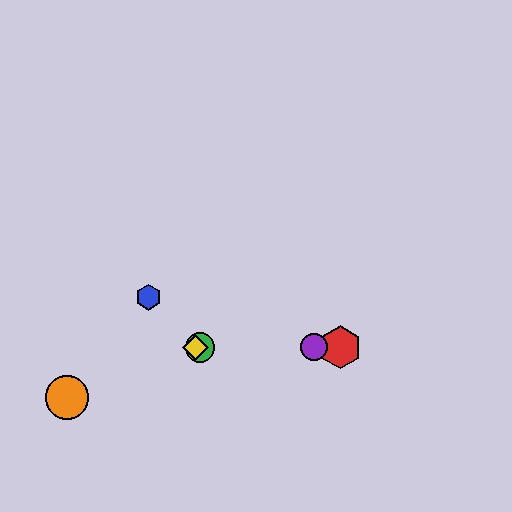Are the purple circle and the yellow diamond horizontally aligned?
Yes, both are at y≈347.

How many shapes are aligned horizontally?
4 shapes (the red hexagon, the green circle, the yellow diamond, the purple circle) are aligned horizontally.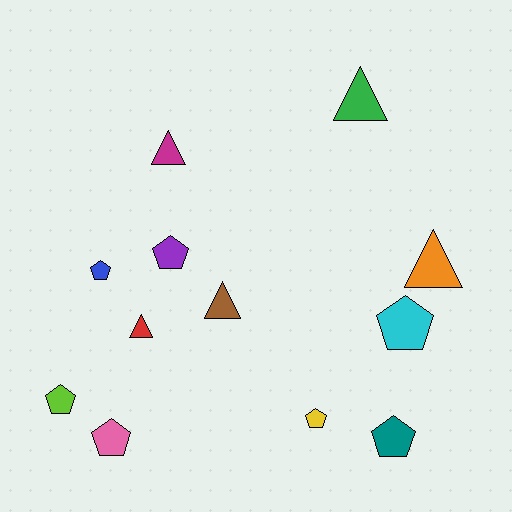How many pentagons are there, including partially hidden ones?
There are 7 pentagons.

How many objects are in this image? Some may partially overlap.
There are 12 objects.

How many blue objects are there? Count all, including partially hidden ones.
There is 1 blue object.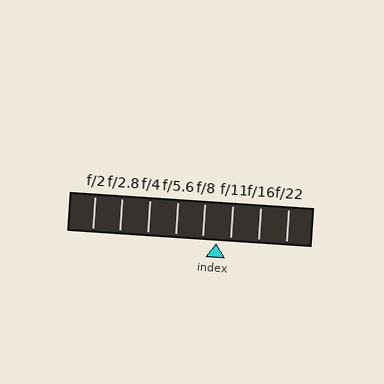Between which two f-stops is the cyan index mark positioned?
The index mark is between f/8 and f/11.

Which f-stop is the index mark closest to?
The index mark is closest to f/11.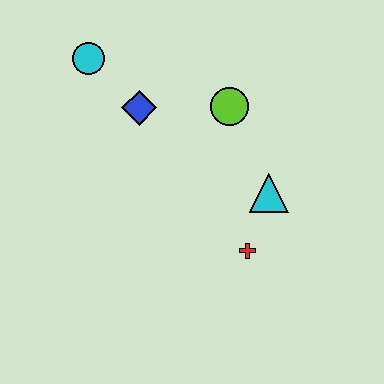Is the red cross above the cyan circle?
No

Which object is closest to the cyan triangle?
The red cross is closest to the cyan triangle.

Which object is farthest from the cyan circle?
The red cross is farthest from the cyan circle.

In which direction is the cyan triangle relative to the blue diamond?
The cyan triangle is to the right of the blue diamond.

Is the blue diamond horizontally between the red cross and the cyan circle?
Yes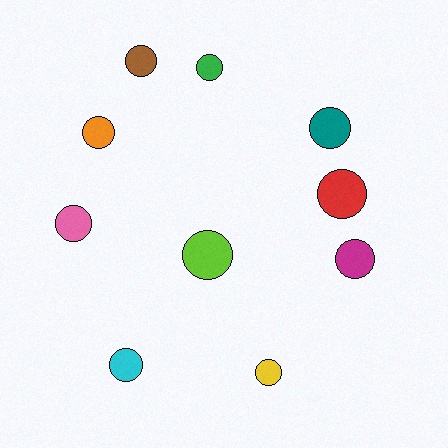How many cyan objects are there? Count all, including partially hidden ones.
There is 1 cyan object.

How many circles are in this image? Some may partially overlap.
There are 10 circles.